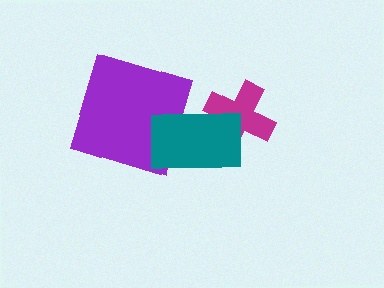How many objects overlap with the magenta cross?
1 object overlaps with the magenta cross.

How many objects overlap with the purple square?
1 object overlaps with the purple square.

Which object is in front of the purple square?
The teal rectangle is in front of the purple square.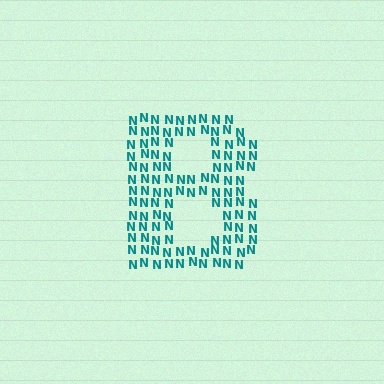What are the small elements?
The small elements are letter N's.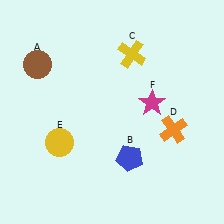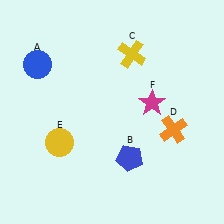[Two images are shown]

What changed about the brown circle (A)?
In Image 1, A is brown. In Image 2, it changed to blue.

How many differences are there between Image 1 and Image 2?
There is 1 difference between the two images.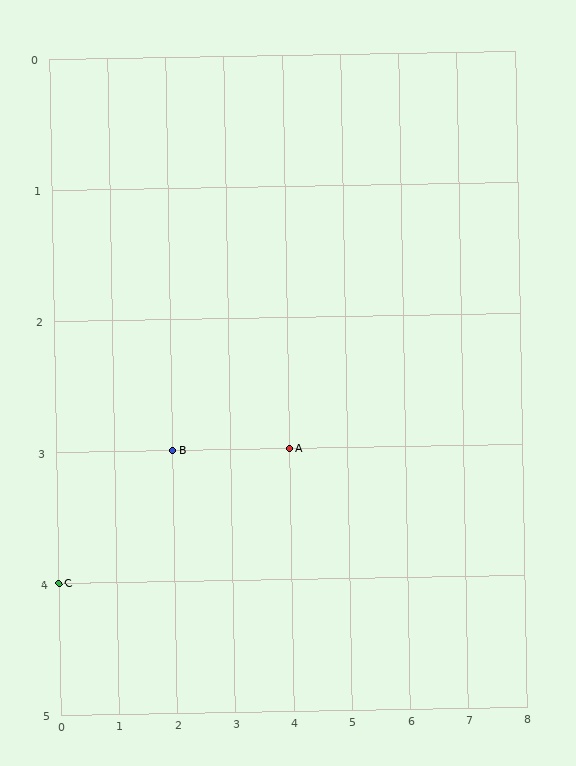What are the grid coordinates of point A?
Point A is at grid coordinates (4, 3).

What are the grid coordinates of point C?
Point C is at grid coordinates (0, 4).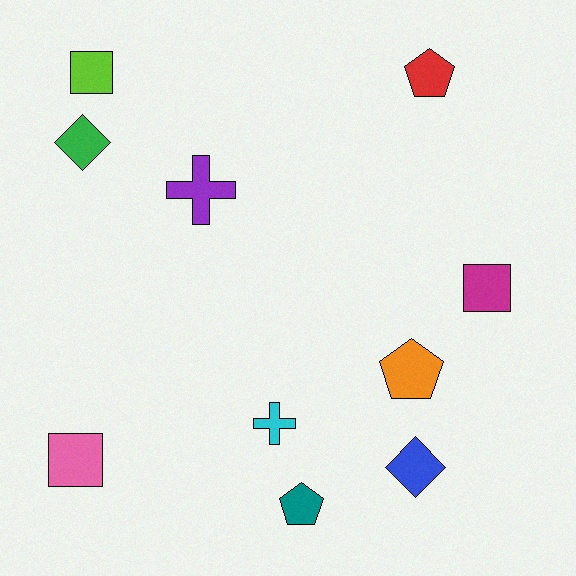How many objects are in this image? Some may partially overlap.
There are 10 objects.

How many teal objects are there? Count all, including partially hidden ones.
There is 1 teal object.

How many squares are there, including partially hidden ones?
There are 3 squares.